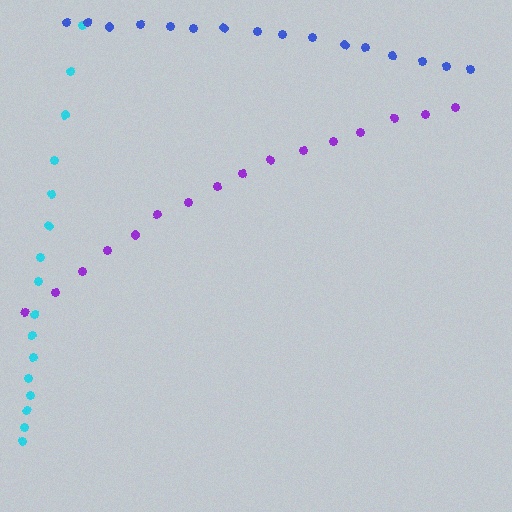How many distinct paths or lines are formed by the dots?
There are 3 distinct paths.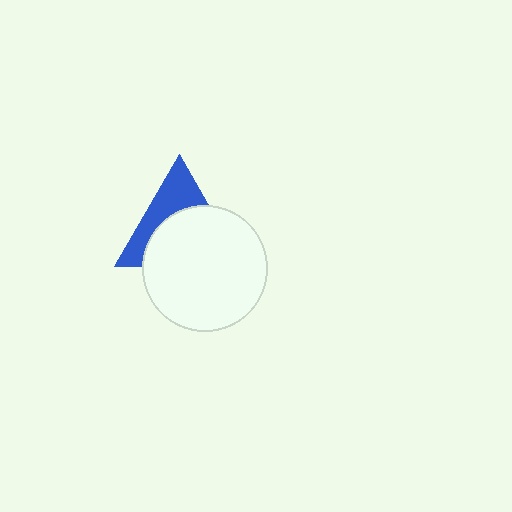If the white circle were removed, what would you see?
You would see the complete blue triangle.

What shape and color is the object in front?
The object in front is a white circle.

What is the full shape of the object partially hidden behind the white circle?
The partially hidden object is a blue triangle.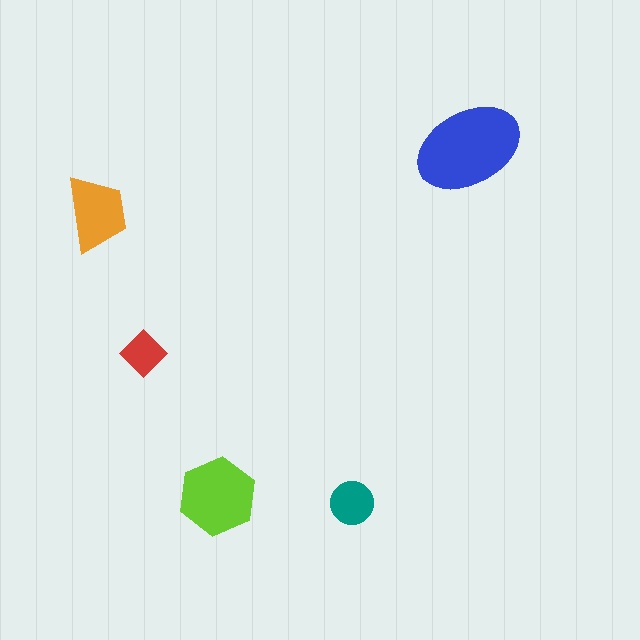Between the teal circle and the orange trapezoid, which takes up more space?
The orange trapezoid.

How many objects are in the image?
There are 5 objects in the image.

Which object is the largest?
The blue ellipse.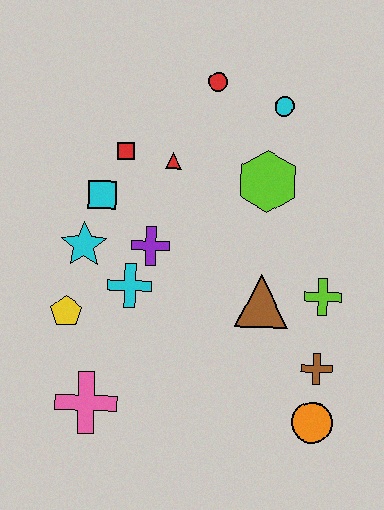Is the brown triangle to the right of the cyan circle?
No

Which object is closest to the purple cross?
The cyan cross is closest to the purple cross.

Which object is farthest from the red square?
The orange circle is farthest from the red square.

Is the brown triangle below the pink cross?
No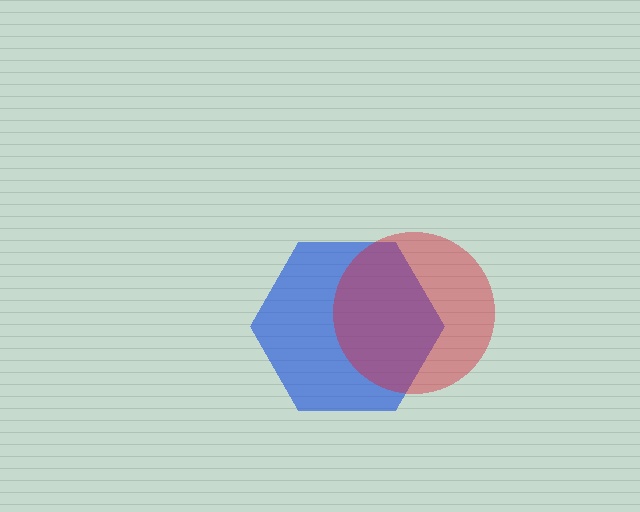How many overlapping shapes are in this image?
There are 2 overlapping shapes in the image.